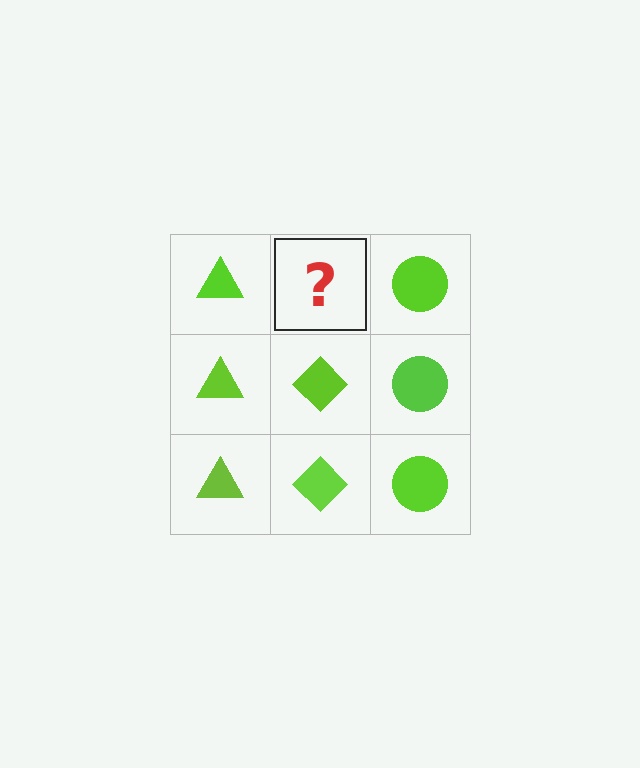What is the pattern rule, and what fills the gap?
The rule is that each column has a consistent shape. The gap should be filled with a lime diamond.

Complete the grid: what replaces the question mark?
The question mark should be replaced with a lime diamond.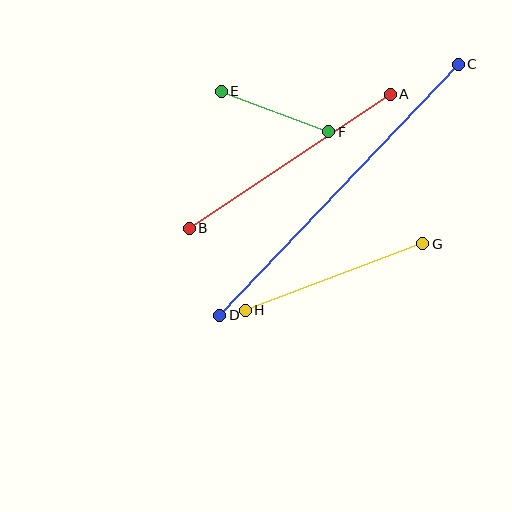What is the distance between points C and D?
The distance is approximately 346 pixels.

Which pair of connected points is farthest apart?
Points C and D are farthest apart.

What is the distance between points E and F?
The distance is approximately 115 pixels.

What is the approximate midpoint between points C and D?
The midpoint is at approximately (339, 190) pixels.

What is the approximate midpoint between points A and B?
The midpoint is at approximately (290, 161) pixels.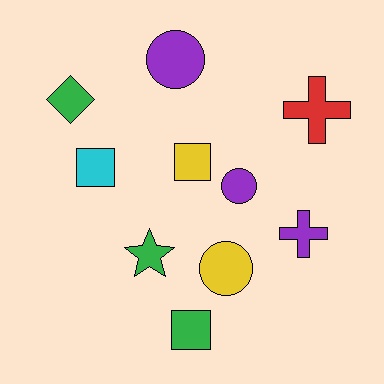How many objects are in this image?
There are 10 objects.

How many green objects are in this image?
There are 3 green objects.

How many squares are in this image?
There are 3 squares.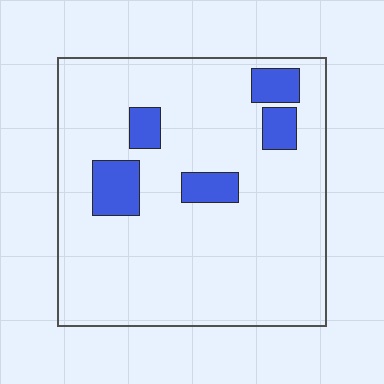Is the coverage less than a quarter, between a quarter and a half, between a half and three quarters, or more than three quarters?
Less than a quarter.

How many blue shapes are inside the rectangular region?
5.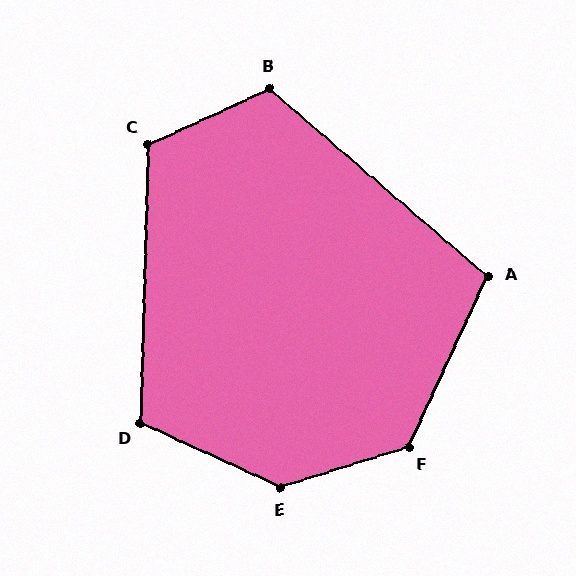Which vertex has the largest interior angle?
E, at approximately 138 degrees.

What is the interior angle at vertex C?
Approximately 116 degrees (obtuse).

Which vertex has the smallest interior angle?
A, at approximately 106 degrees.